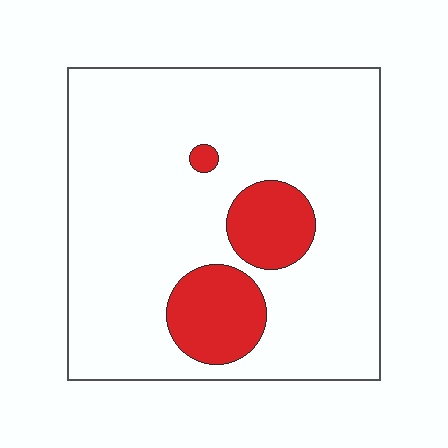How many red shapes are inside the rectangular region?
3.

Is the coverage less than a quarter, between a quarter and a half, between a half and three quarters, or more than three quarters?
Less than a quarter.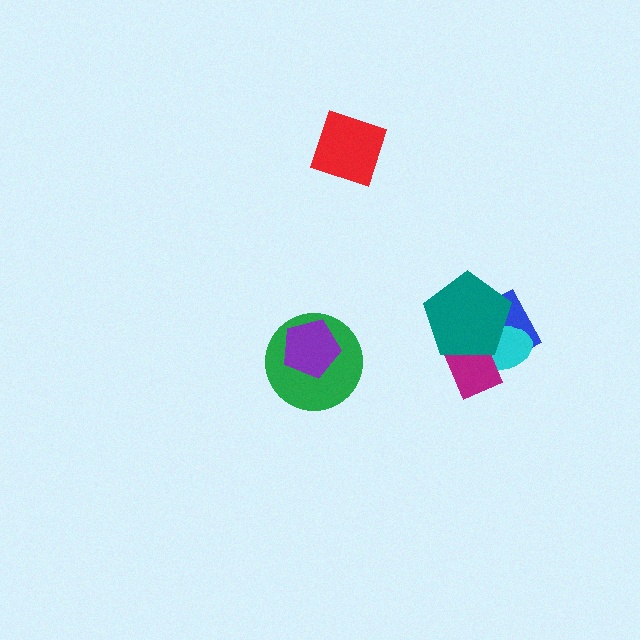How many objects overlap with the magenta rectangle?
3 objects overlap with the magenta rectangle.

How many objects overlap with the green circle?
1 object overlaps with the green circle.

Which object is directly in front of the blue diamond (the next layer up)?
The cyan ellipse is directly in front of the blue diamond.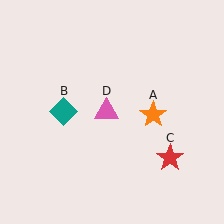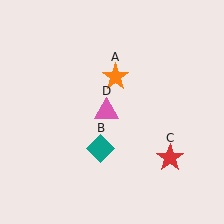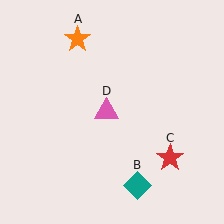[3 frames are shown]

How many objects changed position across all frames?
2 objects changed position: orange star (object A), teal diamond (object B).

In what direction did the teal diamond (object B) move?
The teal diamond (object B) moved down and to the right.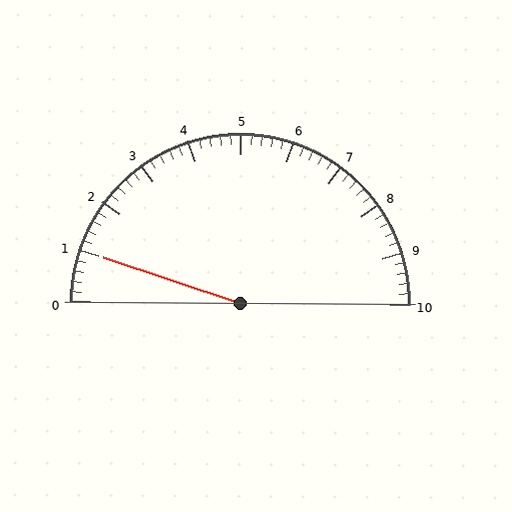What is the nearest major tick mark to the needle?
The nearest major tick mark is 1.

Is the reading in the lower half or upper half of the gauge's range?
The reading is in the lower half of the range (0 to 10).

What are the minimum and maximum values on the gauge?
The gauge ranges from 0 to 10.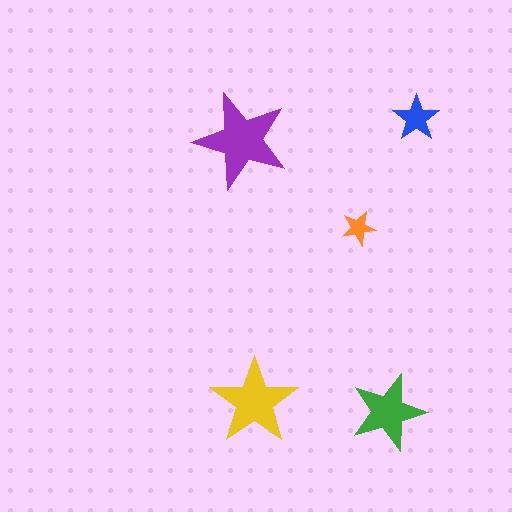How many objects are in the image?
There are 5 objects in the image.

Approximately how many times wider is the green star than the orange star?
About 2 times wider.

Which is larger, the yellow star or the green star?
The yellow one.